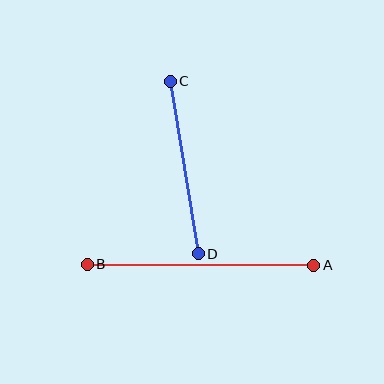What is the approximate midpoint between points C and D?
The midpoint is at approximately (184, 168) pixels.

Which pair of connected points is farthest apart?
Points A and B are farthest apart.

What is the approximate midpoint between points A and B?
The midpoint is at approximately (200, 265) pixels.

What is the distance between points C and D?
The distance is approximately 175 pixels.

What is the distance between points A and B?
The distance is approximately 226 pixels.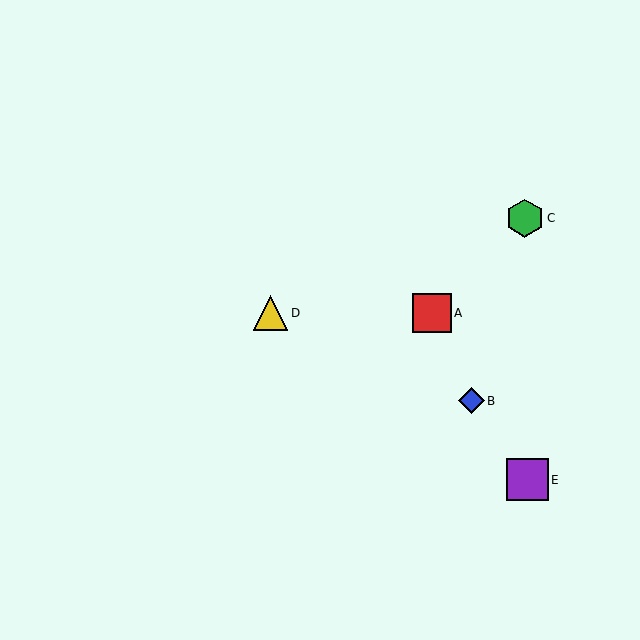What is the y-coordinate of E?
Object E is at y≈480.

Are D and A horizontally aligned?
Yes, both are at y≈313.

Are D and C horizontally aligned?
No, D is at y≈313 and C is at y≈218.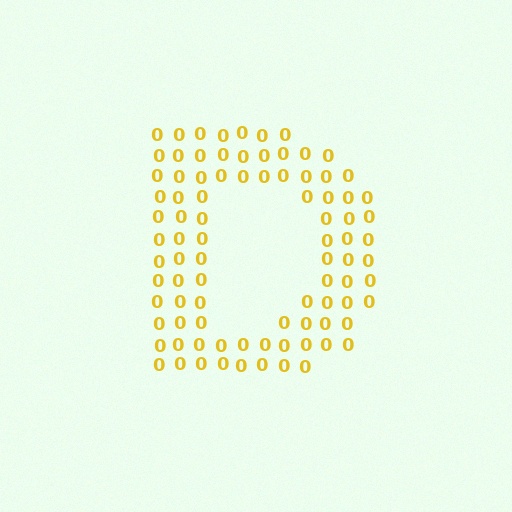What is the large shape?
The large shape is the letter D.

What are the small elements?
The small elements are digit 0's.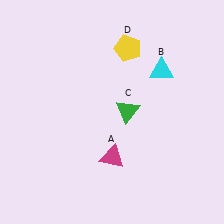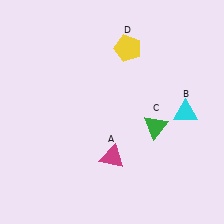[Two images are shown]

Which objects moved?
The objects that moved are: the cyan triangle (B), the green triangle (C).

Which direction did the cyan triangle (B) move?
The cyan triangle (B) moved down.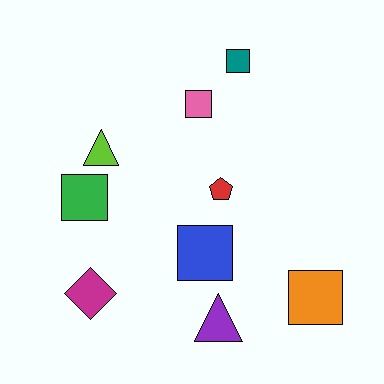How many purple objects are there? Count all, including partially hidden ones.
There is 1 purple object.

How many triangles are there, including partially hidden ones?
There are 2 triangles.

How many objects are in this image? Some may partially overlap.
There are 9 objects.